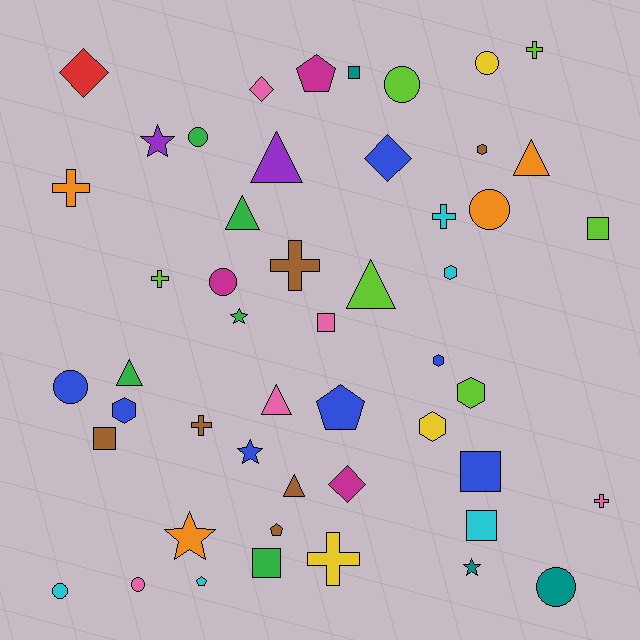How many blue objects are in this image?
There are 7 blue objects.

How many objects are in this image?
There are 50 objects.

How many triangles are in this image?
There are 7 triangles.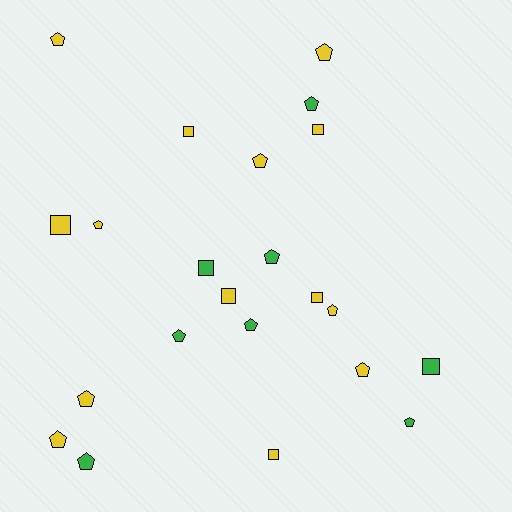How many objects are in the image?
There are 22 objects.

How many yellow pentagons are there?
There are 8 yellow pentagons.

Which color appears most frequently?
Yellow, with 14 objects.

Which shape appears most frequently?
Pentagon, with 14 objects.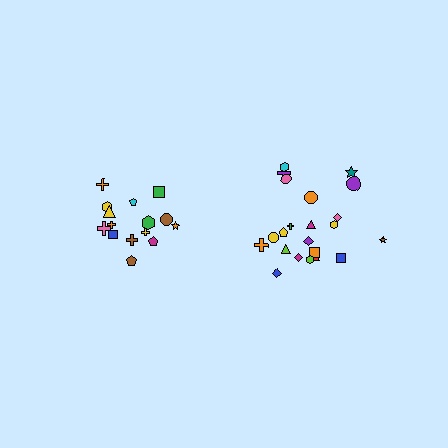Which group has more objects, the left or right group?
The right group.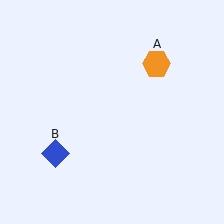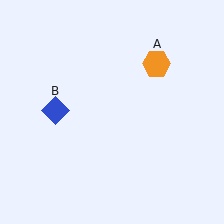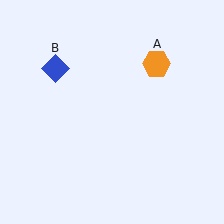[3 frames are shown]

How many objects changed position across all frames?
1 object changed position: blue diamond (object B).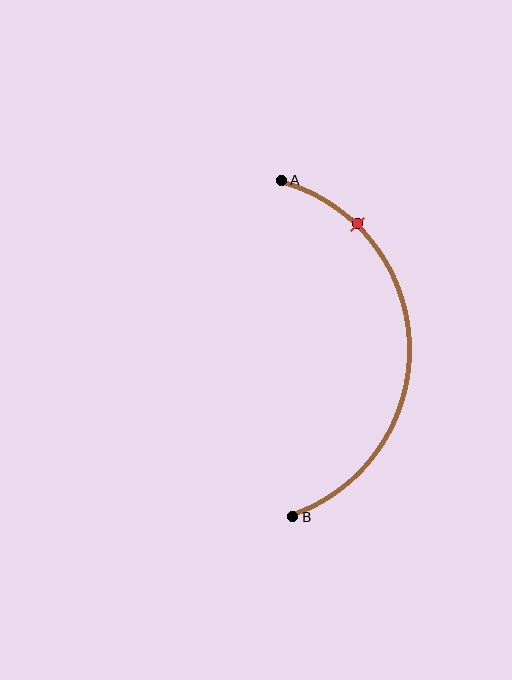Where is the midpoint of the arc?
The arc midpoint is the point on the curve farthest from the straight line joining A and B. It sits to the right of that line.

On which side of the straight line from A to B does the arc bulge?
The arc bulges to the right of the straight line connecting A and B.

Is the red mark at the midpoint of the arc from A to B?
No. The red mark lies on the arc but is closer to endpoint A. The arc midpoint would be at the point on the curve equidistant along the arc from both A and B.